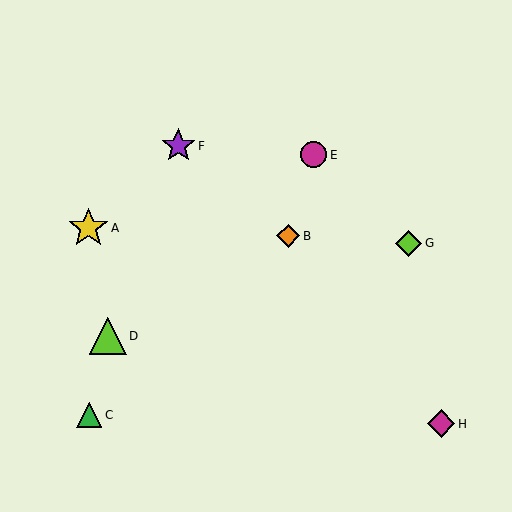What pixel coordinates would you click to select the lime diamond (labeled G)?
Click at (409, 243) to select the lime diamond G.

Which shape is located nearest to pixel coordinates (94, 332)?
The lime triangle (labeled D) at (108, 336) is nearest to that location.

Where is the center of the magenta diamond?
The center of the magenta diamond is at (441, 424).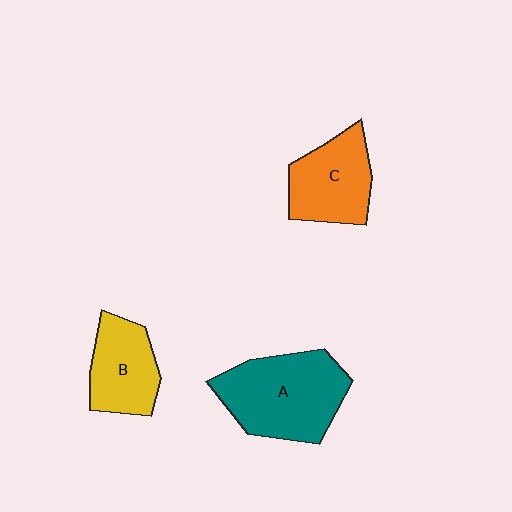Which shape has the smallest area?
Shape B (yellow).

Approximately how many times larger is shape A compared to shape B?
Approximately 1.6 times.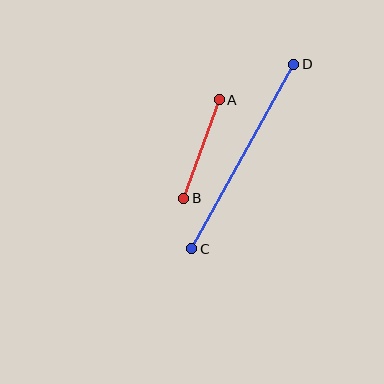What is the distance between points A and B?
The distance is approximately 104 pixels.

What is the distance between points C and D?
The distance is approximately 211 pixels.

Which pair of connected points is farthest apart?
Points C and D are farthest apart.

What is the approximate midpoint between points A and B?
The midpoint is at approximately (202, 149) pixels.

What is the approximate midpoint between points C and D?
The midpoint is at approximately (243, 156) pixels.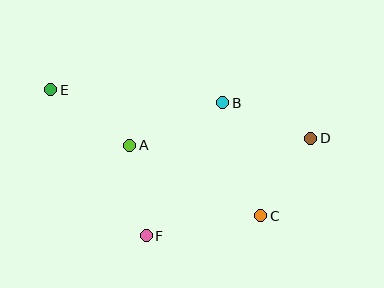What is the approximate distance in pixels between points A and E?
The distance between A and E is approximately 96 pixels.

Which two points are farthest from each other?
Points D and E are farthest from each other.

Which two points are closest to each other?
Points C and D are closest to each other.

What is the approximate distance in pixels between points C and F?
The distance between C and F is approximately 116 pixels.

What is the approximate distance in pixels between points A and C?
The distance between A and C is approximately 149 pixels.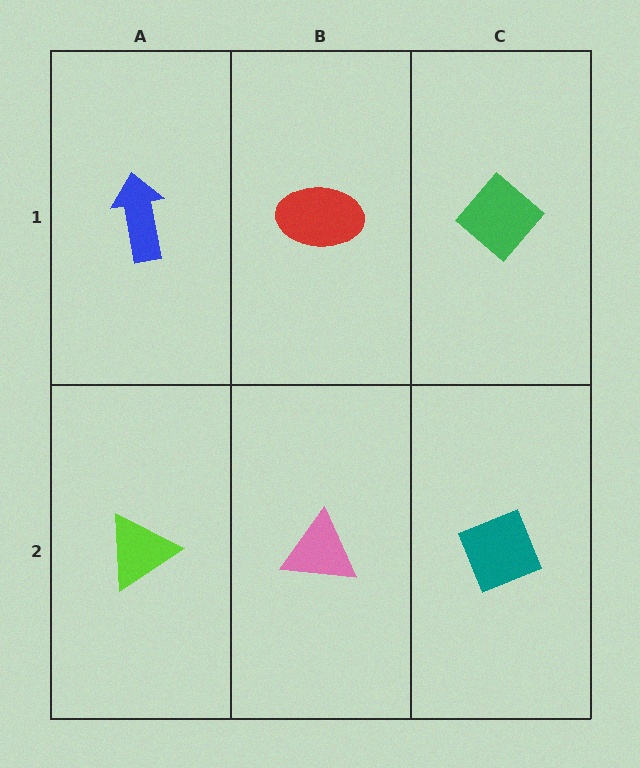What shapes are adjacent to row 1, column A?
A lime triangle (row 2, column A), a red ellipse (row 1, column B).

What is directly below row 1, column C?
A teal diamond.